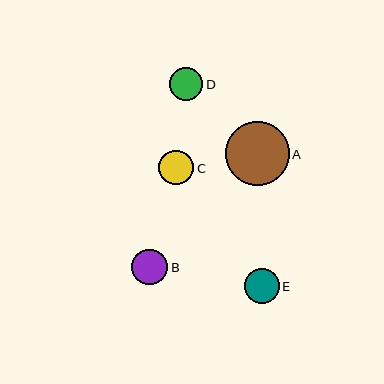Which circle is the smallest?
Circle D is the smallest with a size of approximately 33 pixels.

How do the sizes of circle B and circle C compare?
Circle B and circle C are approximately the same size.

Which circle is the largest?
Circle A is the largest with a size of approximately 63 pixels.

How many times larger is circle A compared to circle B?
Circle A is approximately 1.8 times the size of circle B.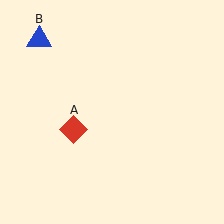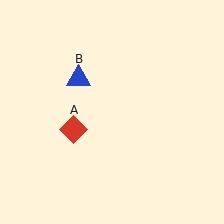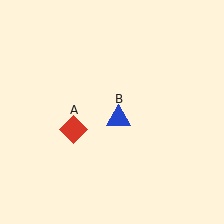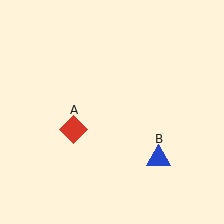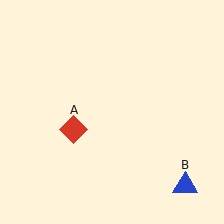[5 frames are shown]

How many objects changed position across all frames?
1 object changed position: blue triangle (object B).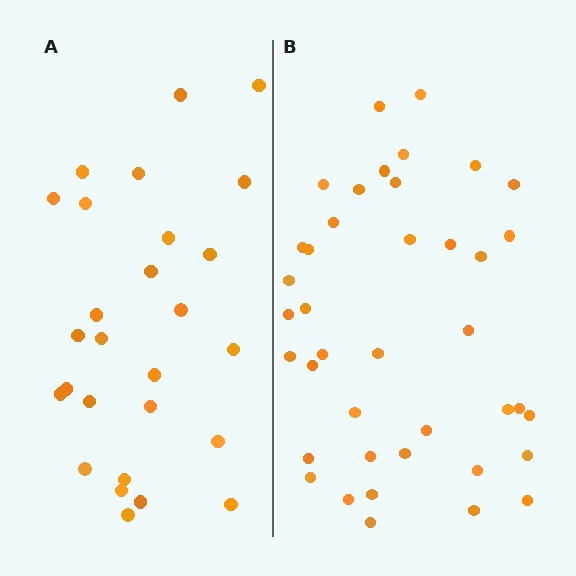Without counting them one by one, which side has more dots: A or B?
Region B (the right region) has more dots.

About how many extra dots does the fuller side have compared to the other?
Region B has approximately 15 more dots than region A.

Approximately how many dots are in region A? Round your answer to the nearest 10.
About 30 dots. (The exact count is 27, which rounds to 30.)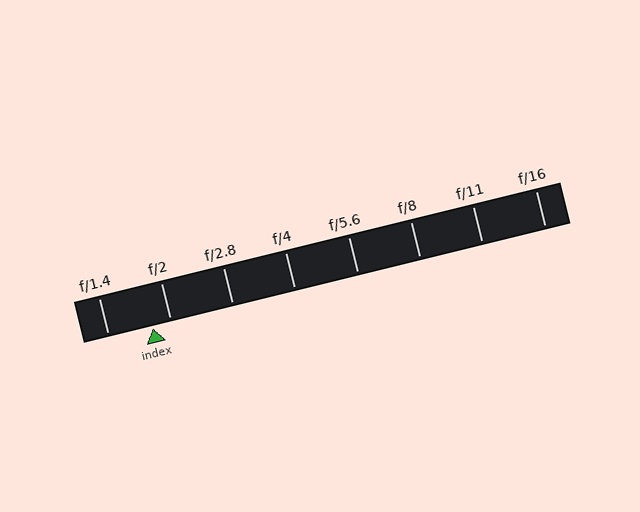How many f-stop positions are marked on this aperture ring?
There are 8 f-stop positions marked.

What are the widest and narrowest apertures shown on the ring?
The widest aperture shown is f/1.4 and the narrowest is f/16.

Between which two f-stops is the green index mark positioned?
The index mark is between f/1.4 and f/2.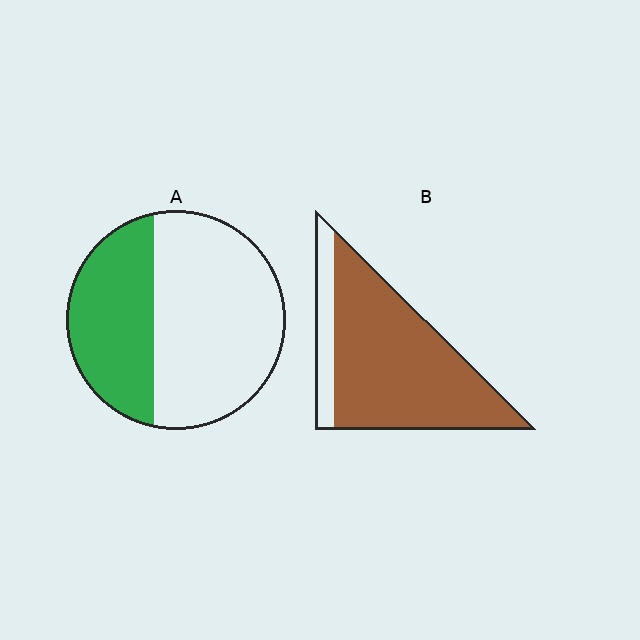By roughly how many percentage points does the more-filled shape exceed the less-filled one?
By roughly 45 percentage points (B over A).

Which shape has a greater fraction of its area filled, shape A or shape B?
Shape B.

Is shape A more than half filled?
No.